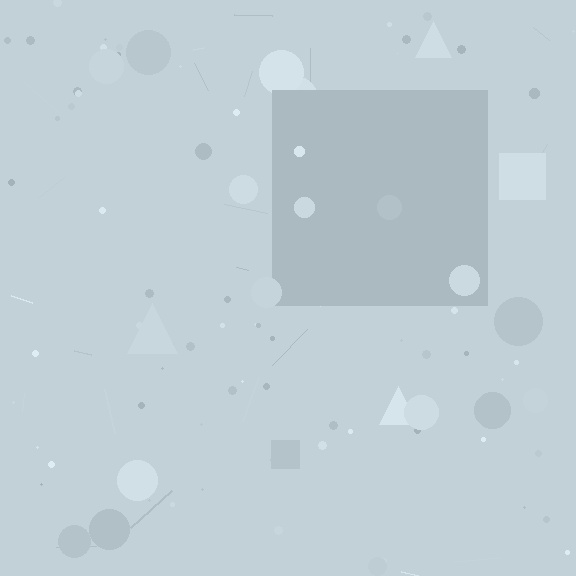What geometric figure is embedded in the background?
A square is embedded in the background.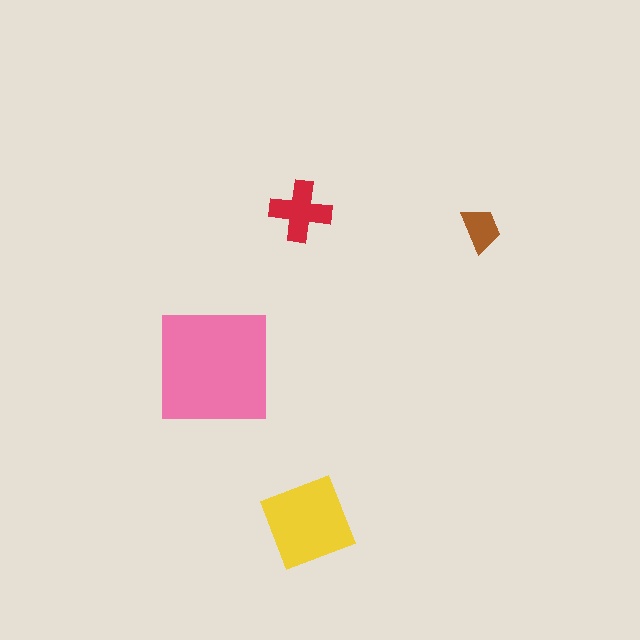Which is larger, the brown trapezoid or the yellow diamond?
The yellow diamond.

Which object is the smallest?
The brown trapezoid.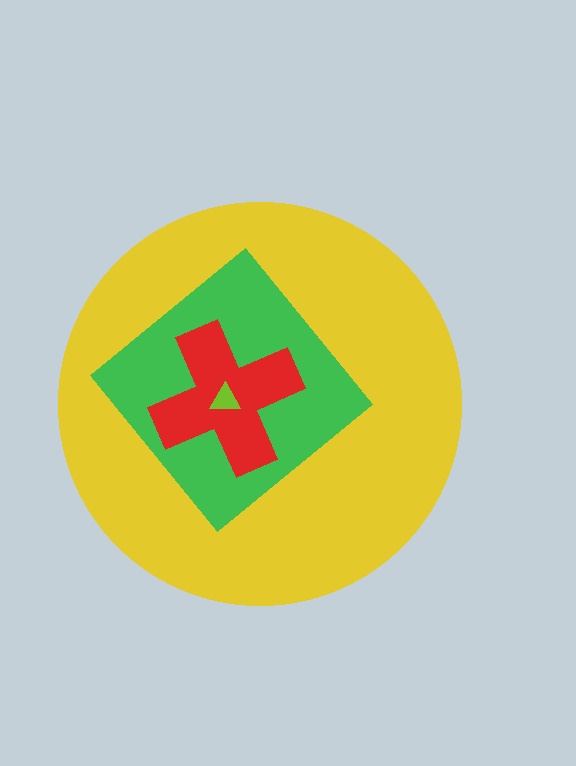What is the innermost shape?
The lime triangle.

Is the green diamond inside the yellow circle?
Yes.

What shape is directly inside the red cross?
The lime triangle.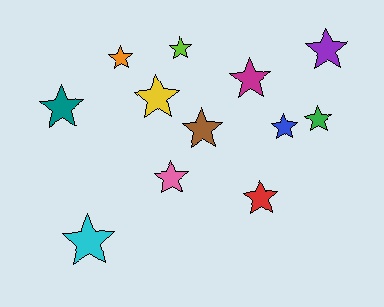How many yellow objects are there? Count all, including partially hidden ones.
There is 1 yellow object.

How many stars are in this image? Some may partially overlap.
There are 12 stars.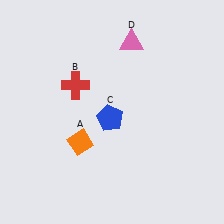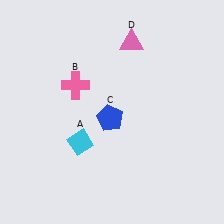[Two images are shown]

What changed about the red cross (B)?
In Image 1, B is red. In Image 2, it changed to pink.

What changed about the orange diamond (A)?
In Image 1, A is orange. In Image 2, it changed to cyan.